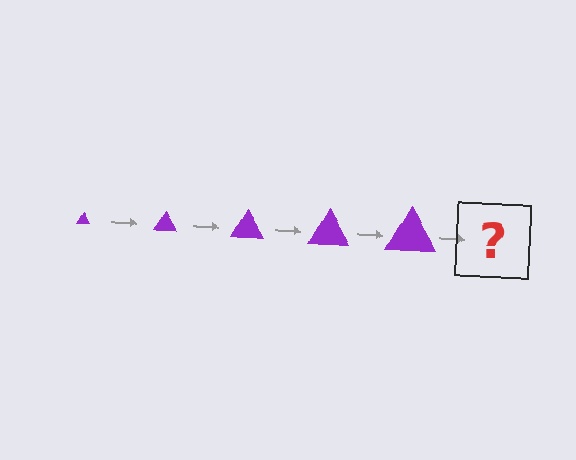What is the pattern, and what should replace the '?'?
The pattern is that the triangle gets progressively larger each step. The '?' should be a purple triangle, larger than the previous one.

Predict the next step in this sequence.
The next step is a purple triangle, larger than the previous one.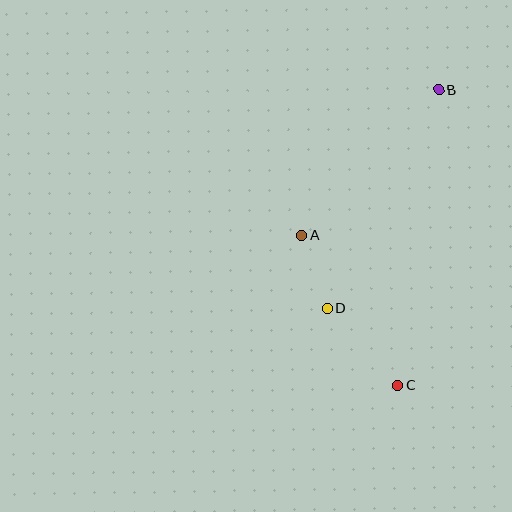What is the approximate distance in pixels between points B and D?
The distance between B and D is approximately 245 pixels.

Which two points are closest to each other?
Points A and D are closest to each other.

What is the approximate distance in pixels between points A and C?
The distance between A and C is approximately 178 pixels.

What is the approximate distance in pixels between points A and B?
The distance between A and B is approximately 200 pixels.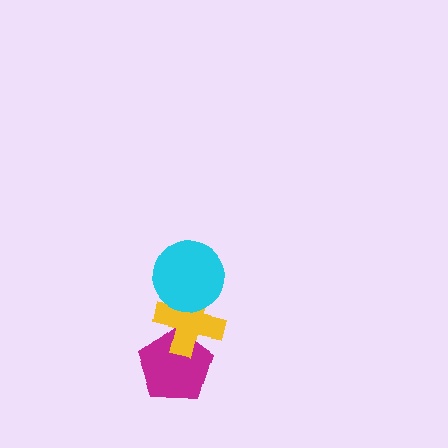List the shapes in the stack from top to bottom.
From top to bottom: the cyan circle, the yellow cross, the magenta pentagon.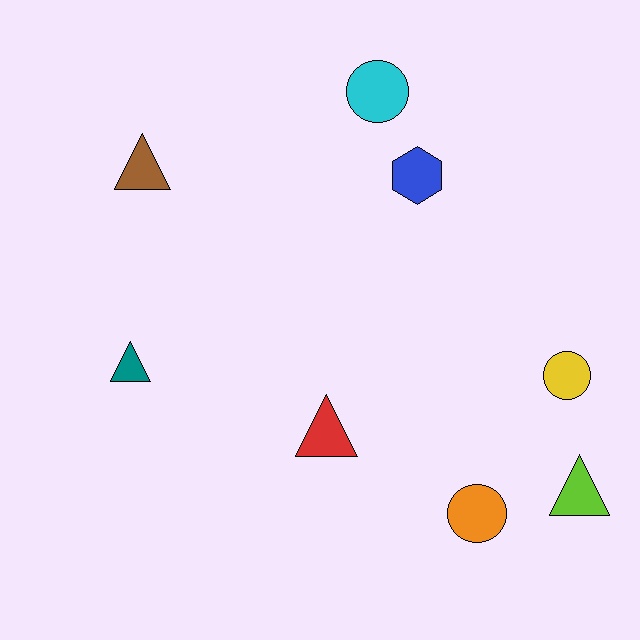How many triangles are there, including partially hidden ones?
There are 4 triangles.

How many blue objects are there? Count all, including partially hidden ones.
There is 1 blue object.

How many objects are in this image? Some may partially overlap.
There are 8 objects.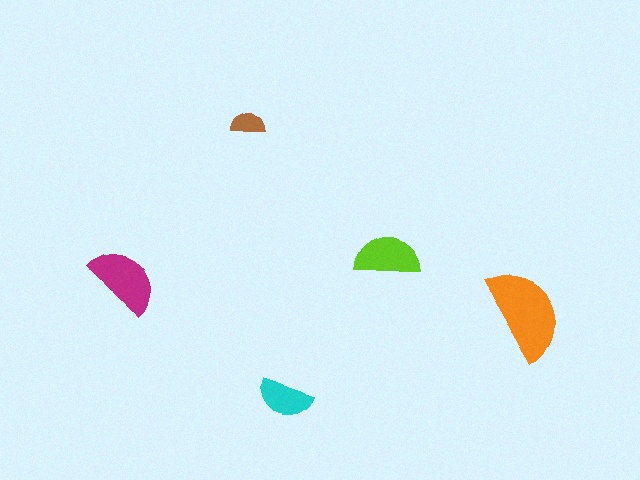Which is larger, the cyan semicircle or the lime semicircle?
The lime one.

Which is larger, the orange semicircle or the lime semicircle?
The orange one.